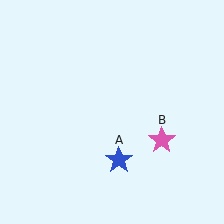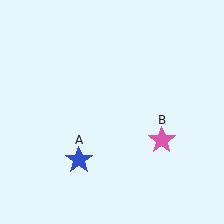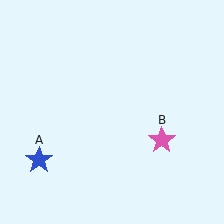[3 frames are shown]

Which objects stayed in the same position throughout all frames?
Pink star (object B) remained stationary.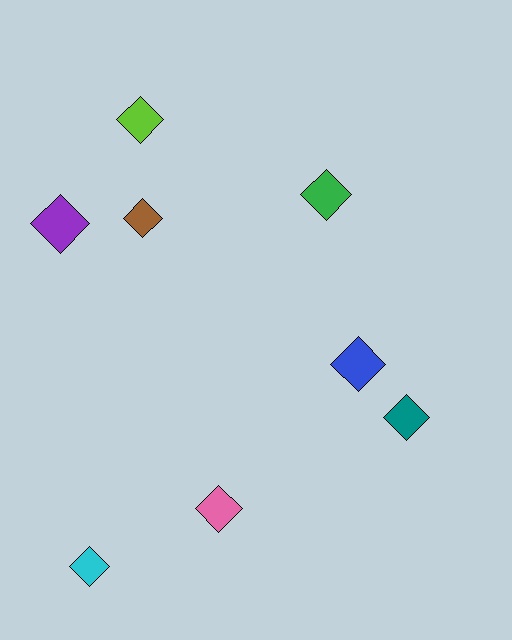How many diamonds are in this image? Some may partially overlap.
There are 8 diamonds.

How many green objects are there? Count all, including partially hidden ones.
There is 1 green object.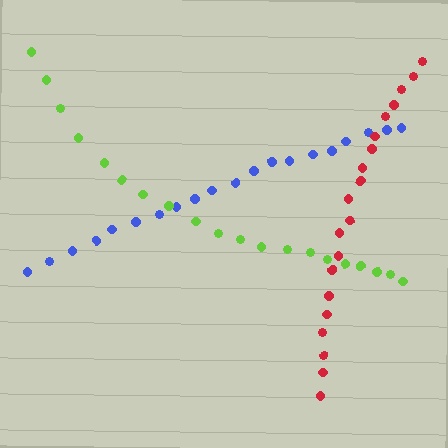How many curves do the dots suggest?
There are 3 distinct paths.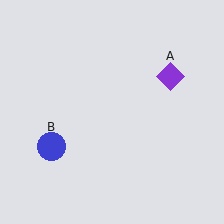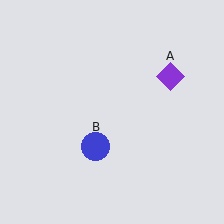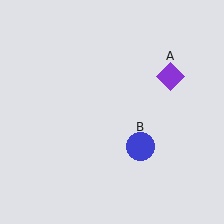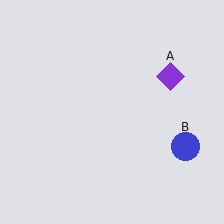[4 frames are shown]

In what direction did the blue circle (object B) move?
The blue circle (object B) moved right.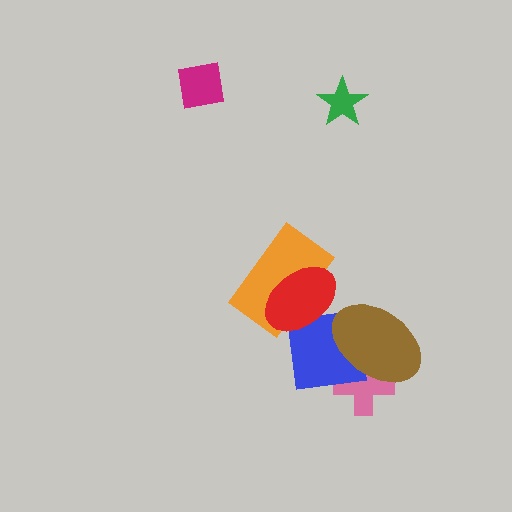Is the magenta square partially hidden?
No, no other shape covers it.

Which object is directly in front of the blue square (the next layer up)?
The brown ellipse is directly in front of the blue square.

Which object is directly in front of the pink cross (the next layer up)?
The blue square is directly in front of the pink cross.